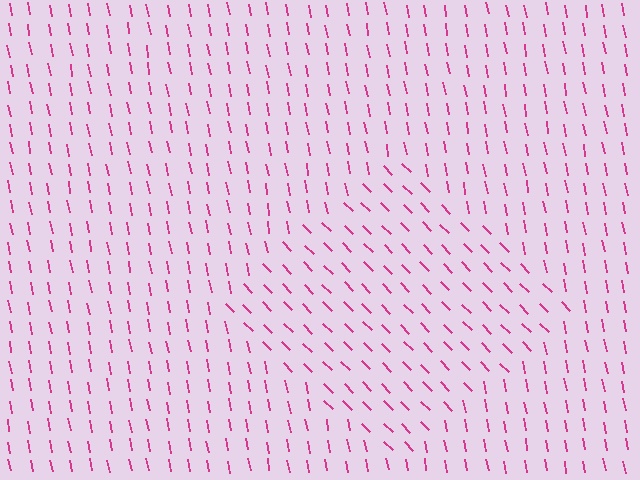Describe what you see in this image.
The image is filled with small magenta line segments. A diamond region in the image has lines oriented differently from the surrounding lines, creating a visible texture boundary.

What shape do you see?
I see a diamond.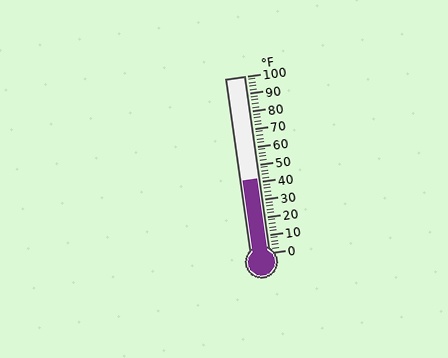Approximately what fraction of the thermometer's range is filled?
The thermometer is filled to approximately 40% of its range.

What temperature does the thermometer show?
The thermometer shows approximately 42°F.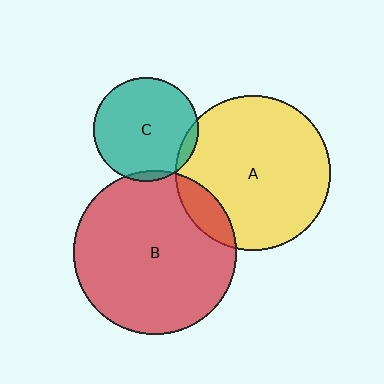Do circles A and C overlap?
Yes.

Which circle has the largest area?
Circle B (red).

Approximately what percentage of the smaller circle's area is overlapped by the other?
Approximately 5%.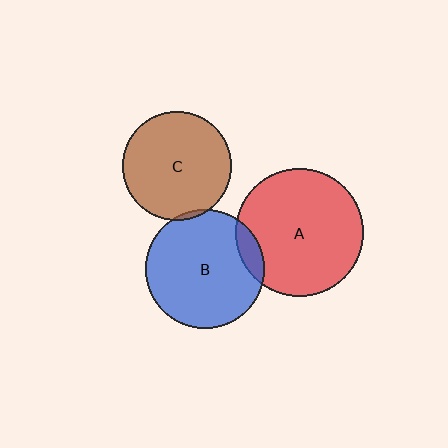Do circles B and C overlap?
Yes.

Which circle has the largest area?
Circle A (red).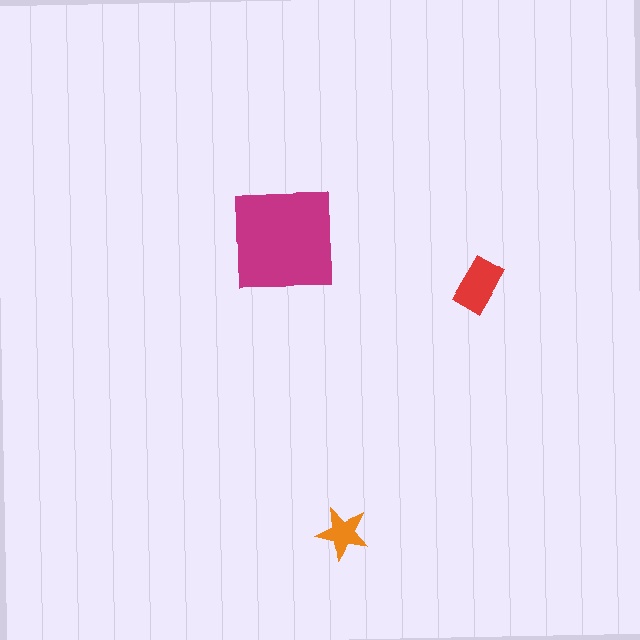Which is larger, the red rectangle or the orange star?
The red rectangle.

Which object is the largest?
The magenta square.